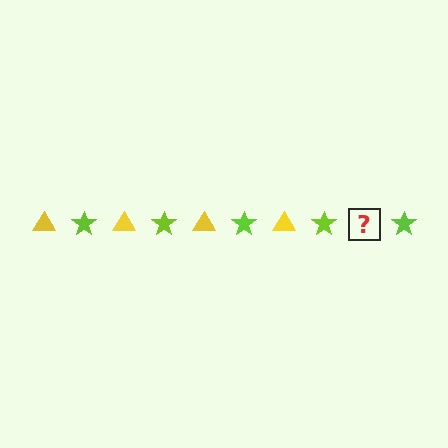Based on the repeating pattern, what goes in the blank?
The blank should be a yellow triangle.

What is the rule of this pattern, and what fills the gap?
The rule is that the pattern alternates between yellow triangle and lime star. The gap should be filled with a yellow triangle.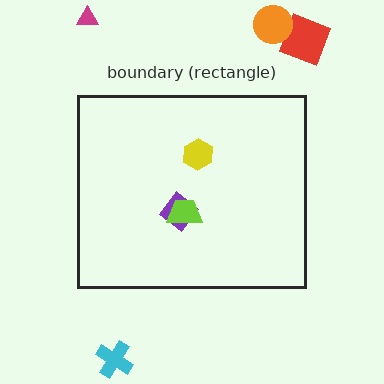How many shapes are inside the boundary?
3 inside, 4 outside.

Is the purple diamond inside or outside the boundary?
Inside.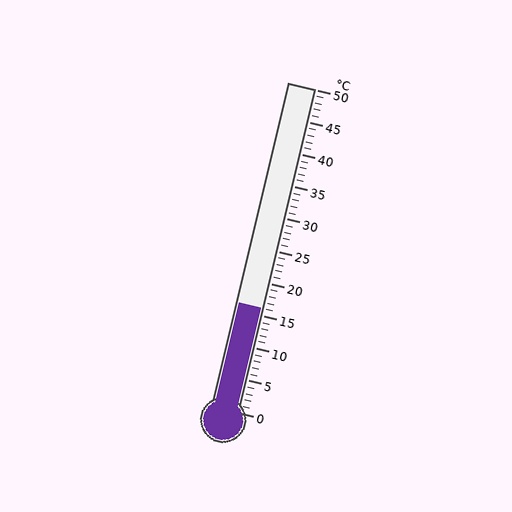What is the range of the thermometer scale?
The thermometer scale ranges from 0°C to 50°C.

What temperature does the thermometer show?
The thermometer shows approximately 16°C.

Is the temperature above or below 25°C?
The temperature is below 25°C.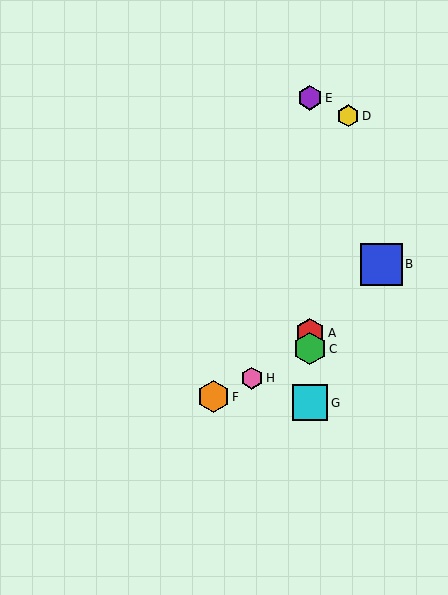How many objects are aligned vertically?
4 objects (A, C, E, G) are aligned vertically.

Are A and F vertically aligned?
No, A is at x≈310 and F is at x≈214.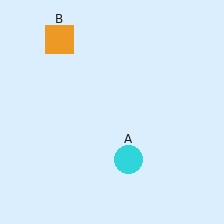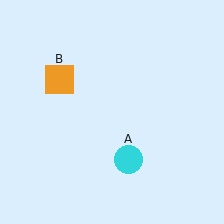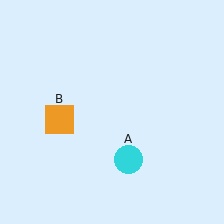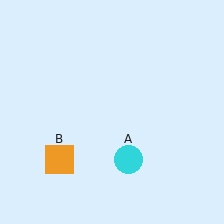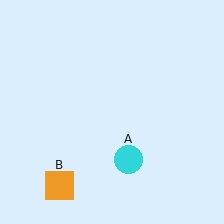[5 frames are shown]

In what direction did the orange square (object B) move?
The orange square (object B) moved down.